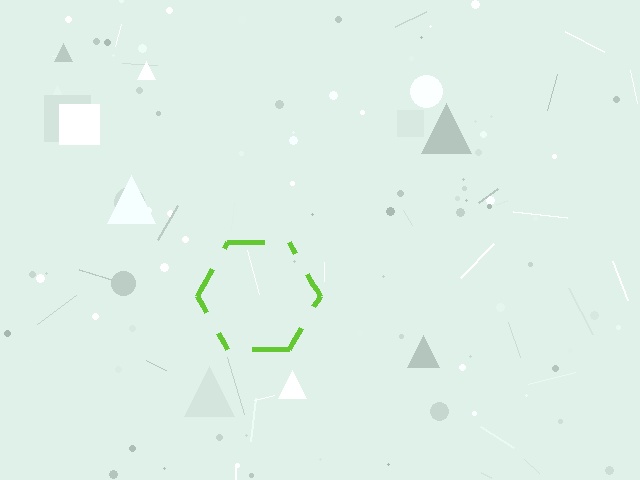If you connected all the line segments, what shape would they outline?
They would outline a hexagon.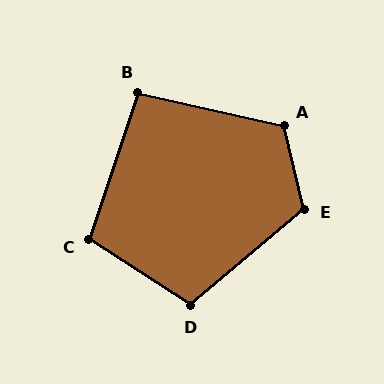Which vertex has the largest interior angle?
E, at approximately 117 degrees.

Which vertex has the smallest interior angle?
B, at approximately 96 degrees.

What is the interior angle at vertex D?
Approximately 107 degrees (obtuse).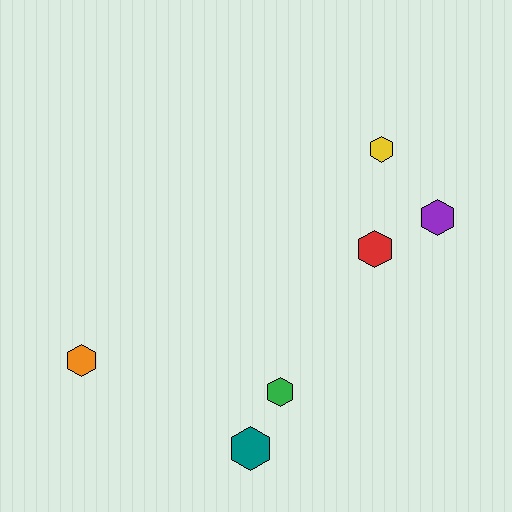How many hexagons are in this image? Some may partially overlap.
There are 6 hexagons.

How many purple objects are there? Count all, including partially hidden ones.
There is 1 purple object.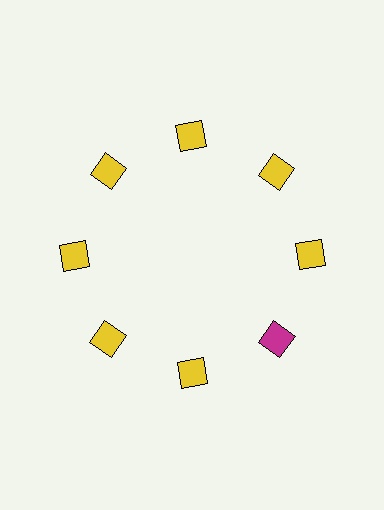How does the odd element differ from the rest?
It has a different color: magenta instead of yellow.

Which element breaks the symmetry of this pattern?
The magenta square at roughly the 4 o'clock position breaks the symmetry. All other shapes are yellow squares.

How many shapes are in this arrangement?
There are 8 shapes arranged in a ring pattern.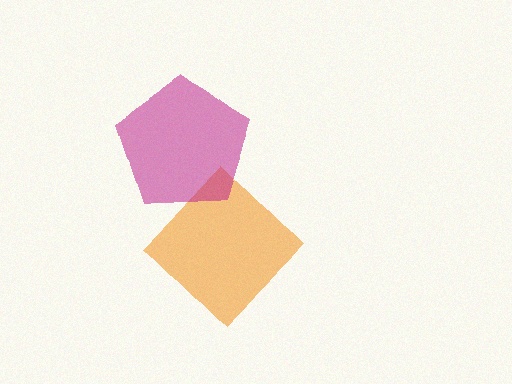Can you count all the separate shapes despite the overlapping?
Yes, there are 2 separate shapes.